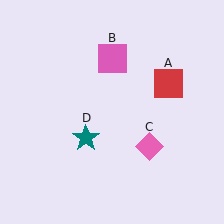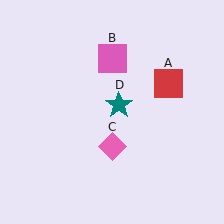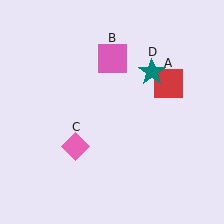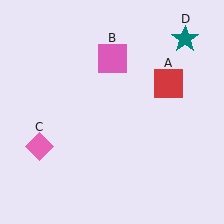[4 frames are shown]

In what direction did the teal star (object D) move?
The teal star (object D) moved up and to the right.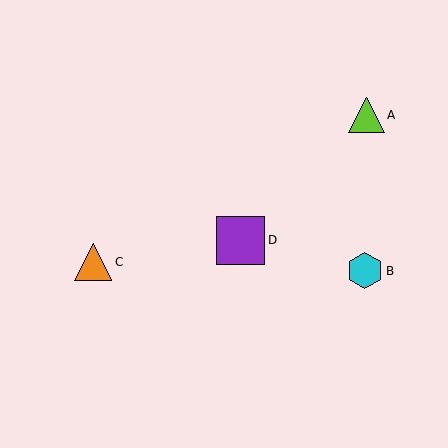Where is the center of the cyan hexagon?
The center of the cyan hexagon is at (365, 271).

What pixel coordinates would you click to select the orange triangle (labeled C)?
Click at (93, 262) to select the orange triangle C.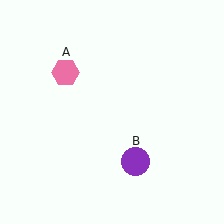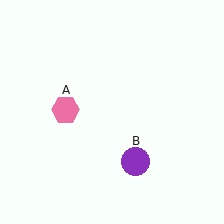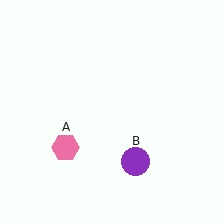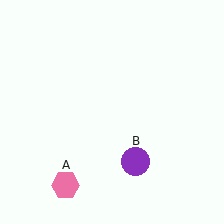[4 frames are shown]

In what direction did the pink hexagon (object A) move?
The pink hexagon (object A) moved down.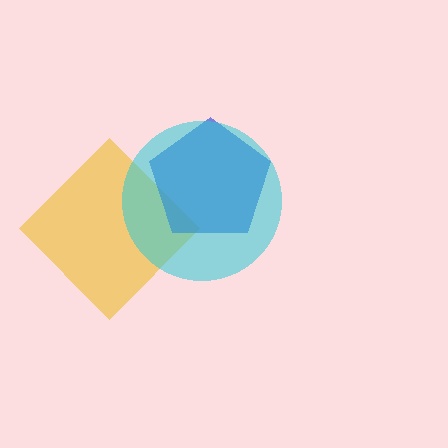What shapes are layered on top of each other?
The layered shapes are: a yellow diamond, a blue pentagon, a cyan circle.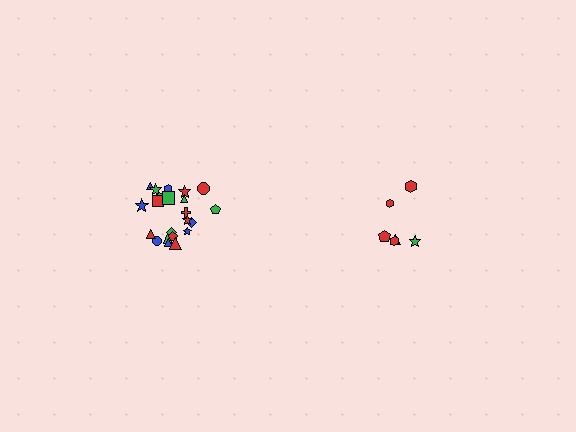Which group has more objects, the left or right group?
The left group.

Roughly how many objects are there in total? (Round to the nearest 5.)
Roughly 30 objects in total.